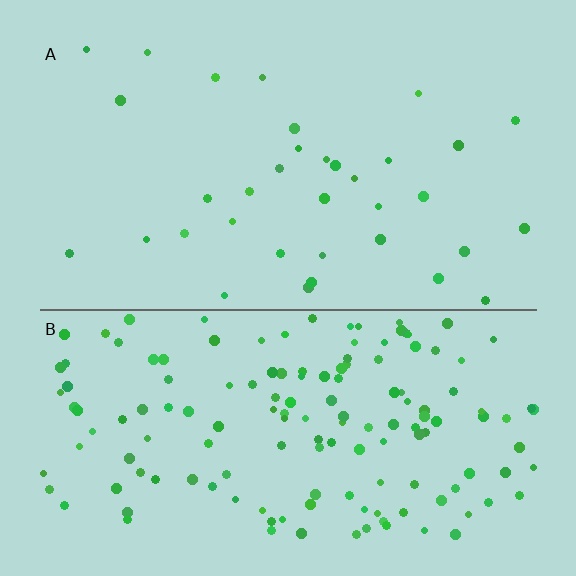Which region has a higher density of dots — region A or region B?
B (the bottom).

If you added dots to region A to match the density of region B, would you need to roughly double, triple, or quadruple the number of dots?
Approximately quadruple.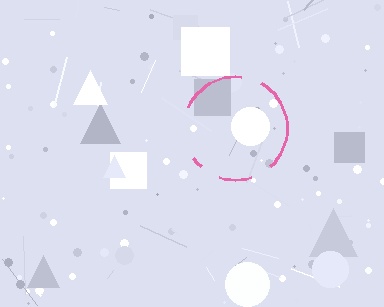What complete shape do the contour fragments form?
The contour fragments form a circle.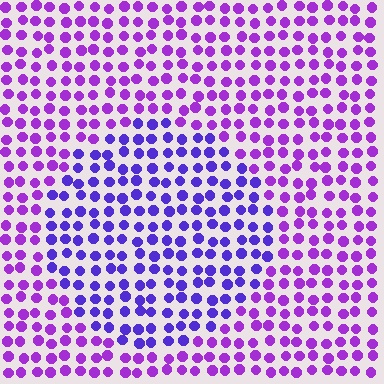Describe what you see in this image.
The image is filled with small purple elements in a uniform arrangement. A circle-shaped region is visible where the elements are tinted to a slightly different hue, forming a subtle color boundary.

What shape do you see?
I see a circle.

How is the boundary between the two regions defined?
The boundary is defined purely by a slight shift in hue (about 29 degrees). Spacing, size, and orientation are identical on both sides.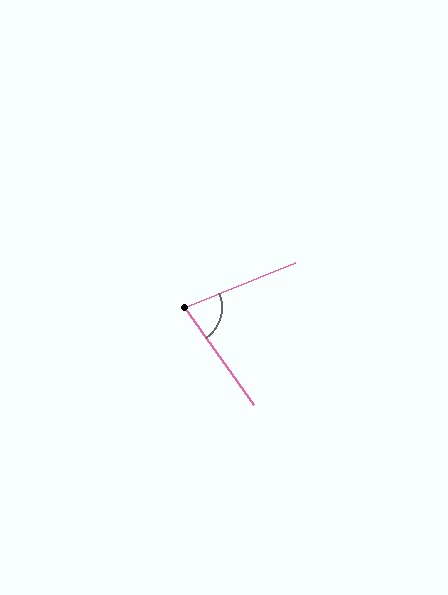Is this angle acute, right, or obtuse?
It is acute.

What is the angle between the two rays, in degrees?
Approximately 77 degrees.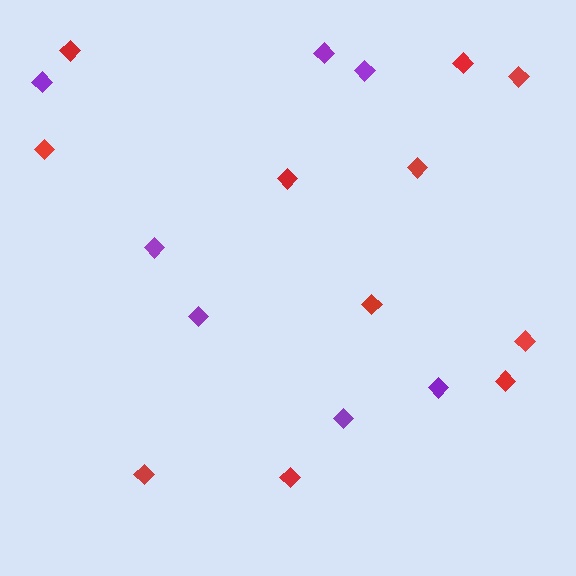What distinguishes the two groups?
There are 2 groups: one group of red diamonds (11) and one group of purple diamonds (7).